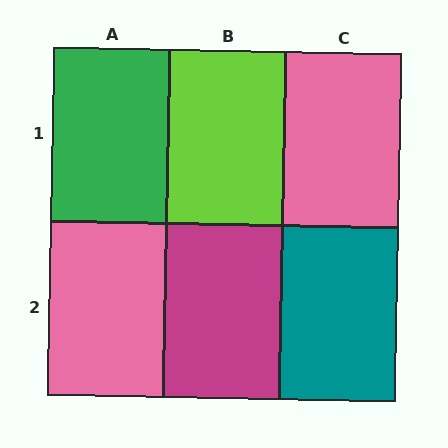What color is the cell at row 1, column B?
Lime.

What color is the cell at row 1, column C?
Pink.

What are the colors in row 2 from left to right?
Pink, magenta, teal.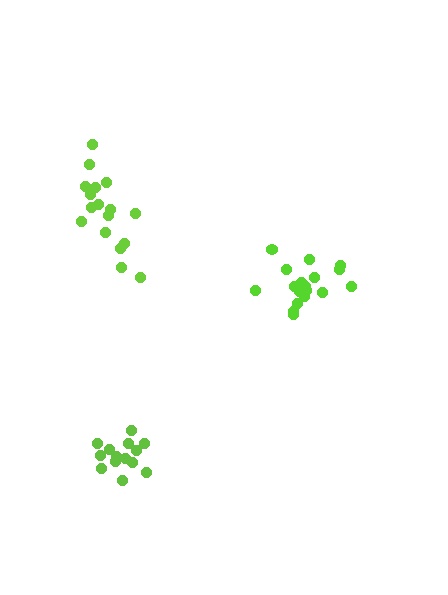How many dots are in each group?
Group 1: 18 dots, Group 2: 14 dots, Group 3: 17 dots (49 total).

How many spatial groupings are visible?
There are 3 spatial groupings.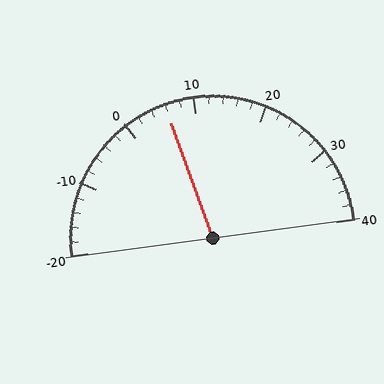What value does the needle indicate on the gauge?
The needle indicates approximately 6.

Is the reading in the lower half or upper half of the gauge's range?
The reading is in the lower half of the range (-20 to 40).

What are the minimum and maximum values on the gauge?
The gauge ranges from -20 to 40.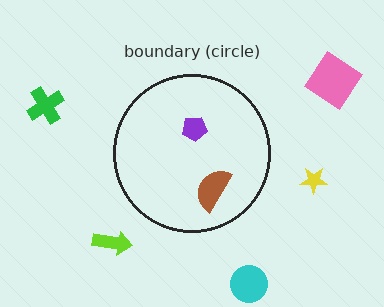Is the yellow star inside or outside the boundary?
Outside.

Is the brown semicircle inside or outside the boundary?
Inside.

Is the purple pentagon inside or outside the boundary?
Inside.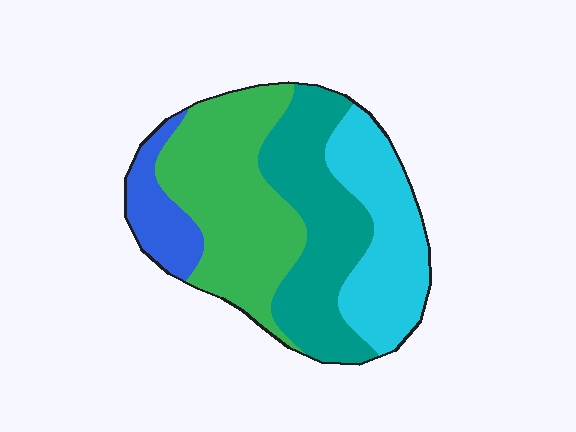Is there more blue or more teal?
Teal.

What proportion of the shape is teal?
Teal covers roughly 30% of the shape.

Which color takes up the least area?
Blue, at roughly 10%.